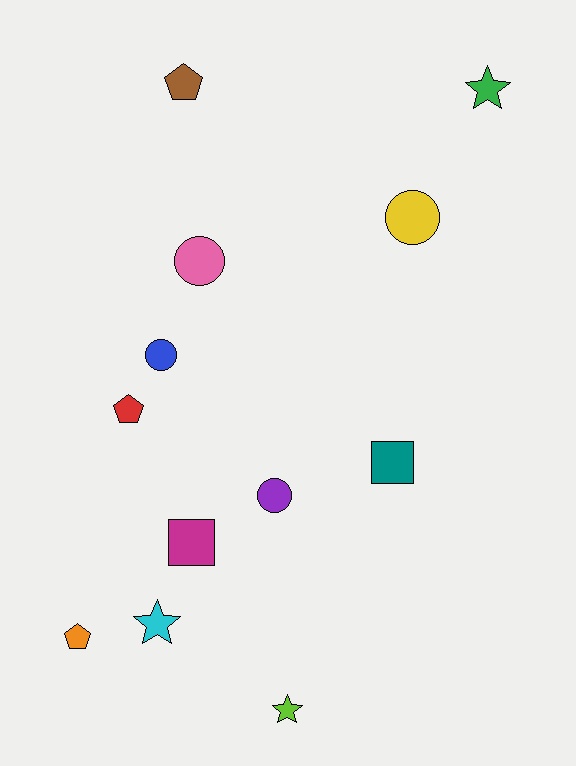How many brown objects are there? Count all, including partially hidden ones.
There is 1 brown object.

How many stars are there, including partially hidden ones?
There are 3 stars.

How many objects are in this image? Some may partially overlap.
There are 12 objects.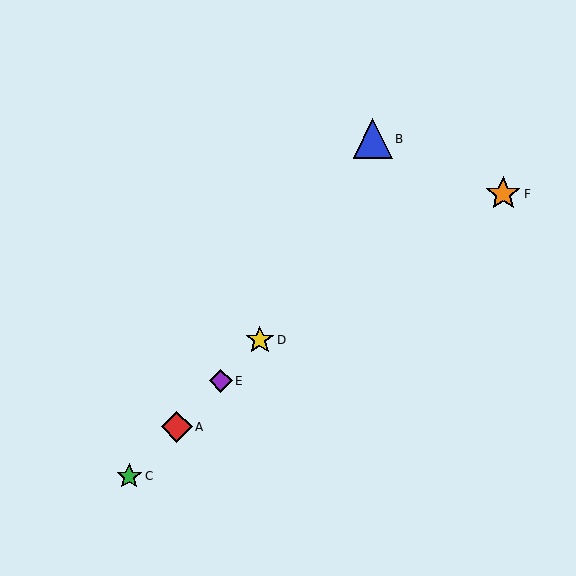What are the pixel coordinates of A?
Object A is at (177, 427).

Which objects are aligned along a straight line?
Objects A, C, D, E are aligned along a straight line.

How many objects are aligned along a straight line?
4 objects (A, C, D, E) are aligned along a straight line.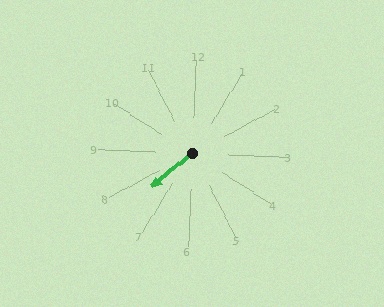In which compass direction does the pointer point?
Southwest.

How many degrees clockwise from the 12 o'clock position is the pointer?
Approximately 228 degrees.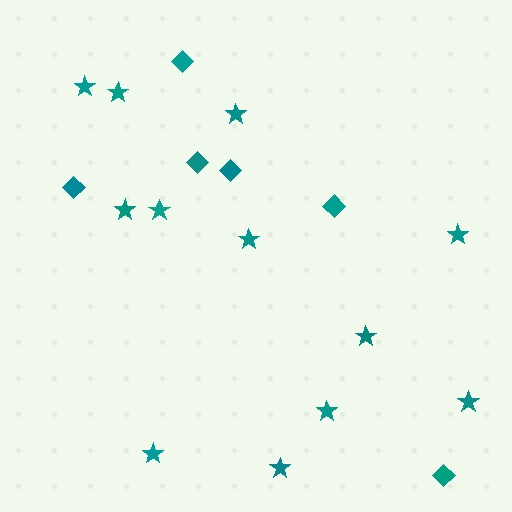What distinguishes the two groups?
There are 2 groups: one group of diamonds (6) and one group of stars (12).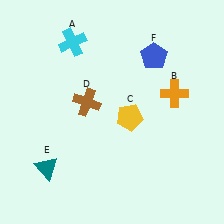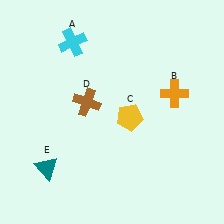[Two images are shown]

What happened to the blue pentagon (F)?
The blue pentagon (F) was removed in Image 2. It was in the top-right area of Image 1.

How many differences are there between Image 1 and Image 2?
There is 1 difference between the two images.